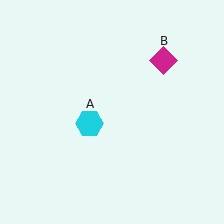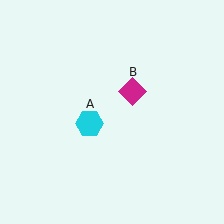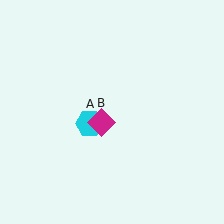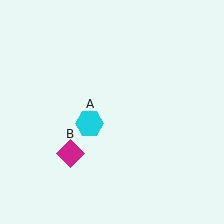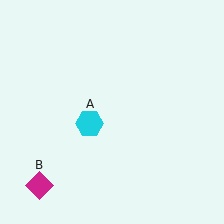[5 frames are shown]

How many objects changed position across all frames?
1 object changed position: magenta diamond (object B).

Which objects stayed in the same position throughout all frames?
Cyan hexagon (object A) remained stationary.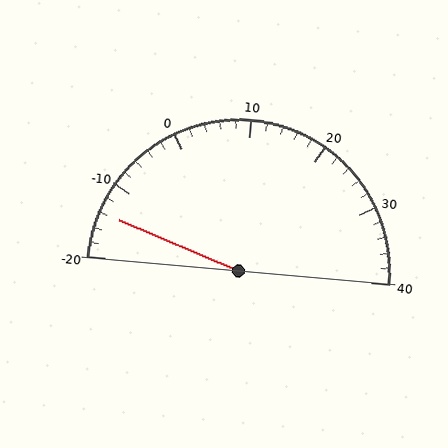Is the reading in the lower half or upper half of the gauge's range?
The reading is in the lower half of the range (-20 to 40).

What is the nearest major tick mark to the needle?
The nearest major tick mark is -10.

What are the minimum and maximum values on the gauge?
The gauge ranges from -20 to 40.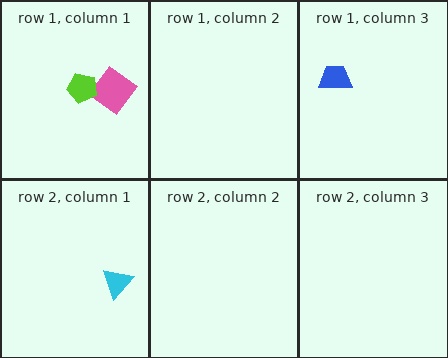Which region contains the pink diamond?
The row 1, column 1 region.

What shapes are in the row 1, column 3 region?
The blue trapezoid.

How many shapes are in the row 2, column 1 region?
1.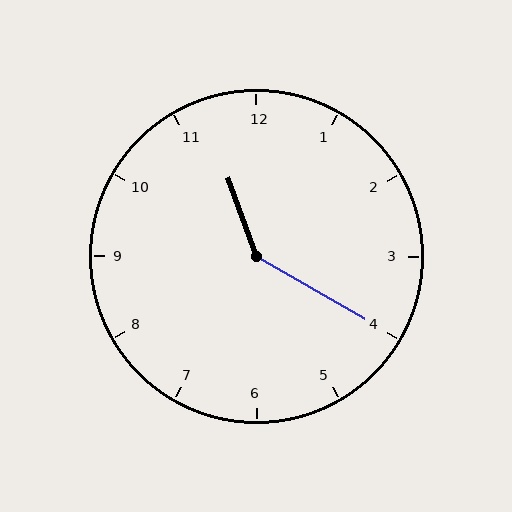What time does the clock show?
11:20.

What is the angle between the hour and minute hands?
Approximately 140 degrees.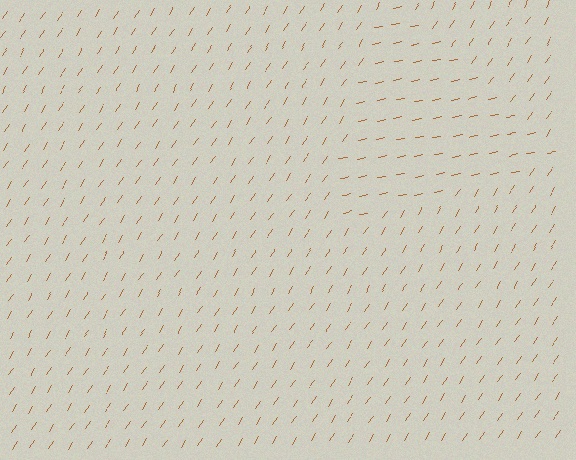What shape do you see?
I see a triangle.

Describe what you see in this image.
The image is filled with small brown line segments. A triangle region in the image has lines oriented differently from the surrounding lines, creating a visible texture boundary.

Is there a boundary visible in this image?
Yes, there is a texture boundary formed by a change in line orientation.